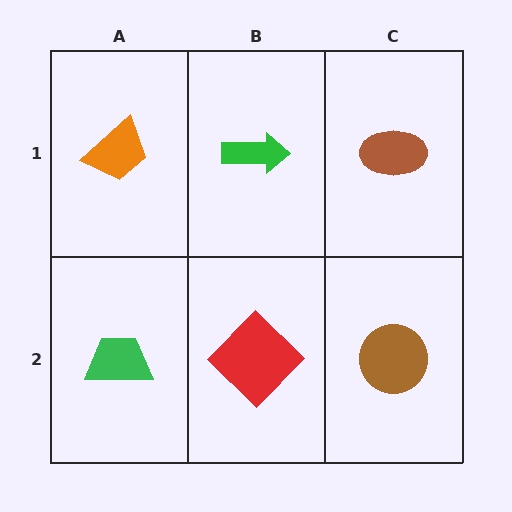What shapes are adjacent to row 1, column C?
A brown circle (row 2, column C), a green arrow (row 1, column B).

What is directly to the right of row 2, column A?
A red diamond.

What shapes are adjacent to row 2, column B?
A green arrow (row 1, column B), a green trapezoid (row 2, column A), a brown circle (row 2, column C).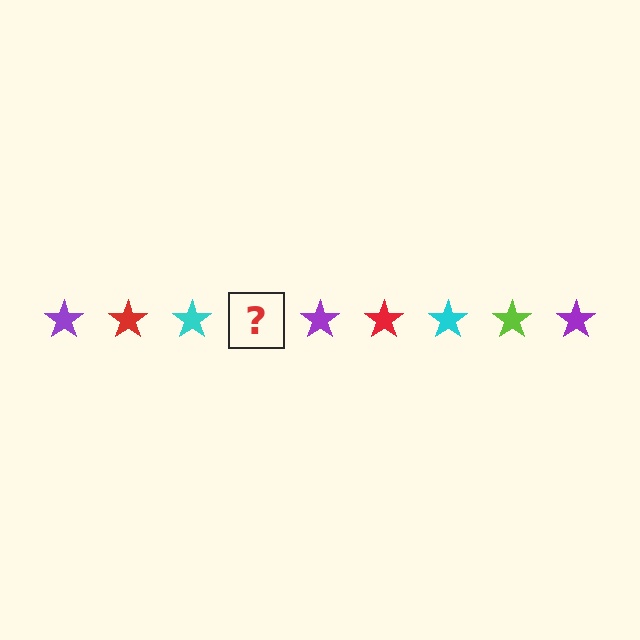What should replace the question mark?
The question mark should be replaced with a lime star.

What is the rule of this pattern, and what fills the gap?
The rule is that the pattern cycles through purple, red, cyan, lime stars. The gap should be filled with a lime star.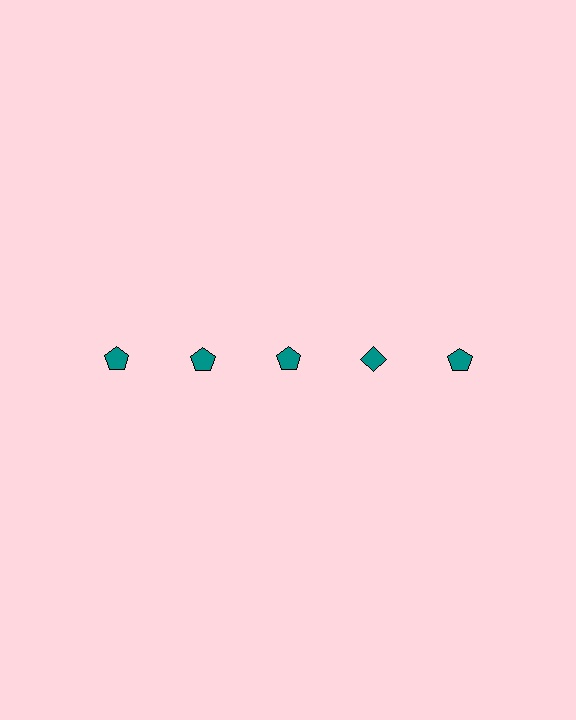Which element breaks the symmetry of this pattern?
The teal diamond in the top row, second from right column breaks the symmetry. All other shapes are teal pentagons.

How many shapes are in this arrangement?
There are 5 shapes arranged in a grid pattern.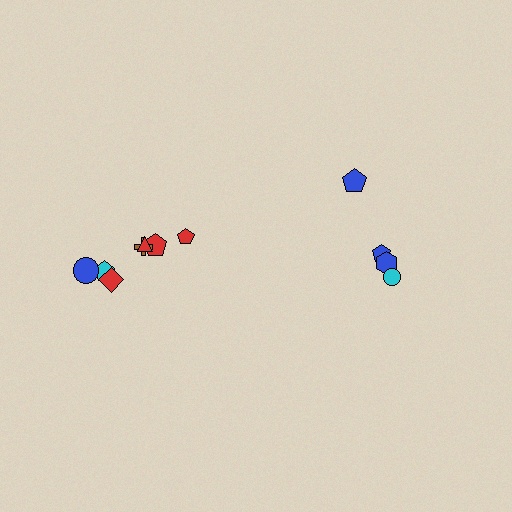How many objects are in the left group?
There are 7 objects.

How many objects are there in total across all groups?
There are 11 objects.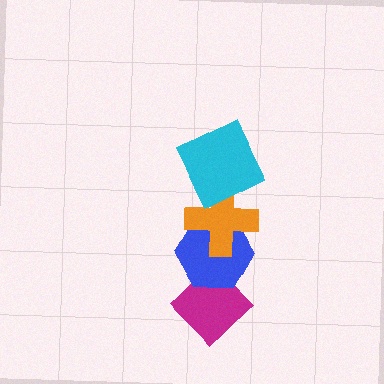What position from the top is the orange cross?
The orange cross is 2nd from the top.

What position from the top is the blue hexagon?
The blue hexagon is 3rd from the top.